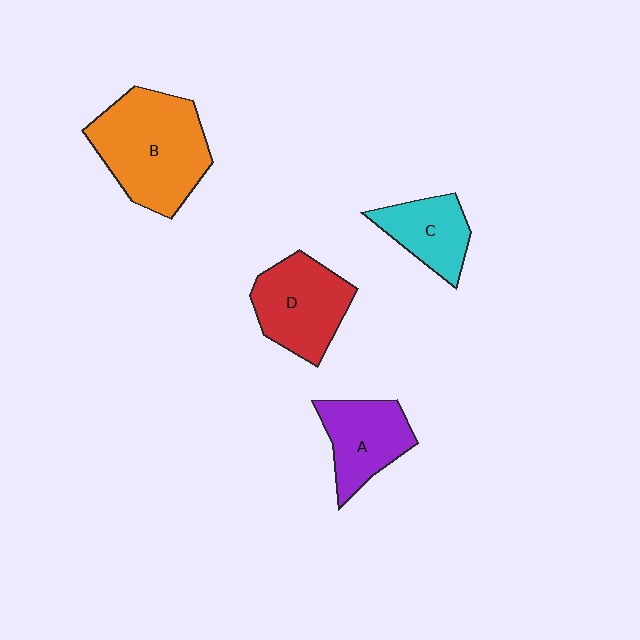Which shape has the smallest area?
Shape C (cyan).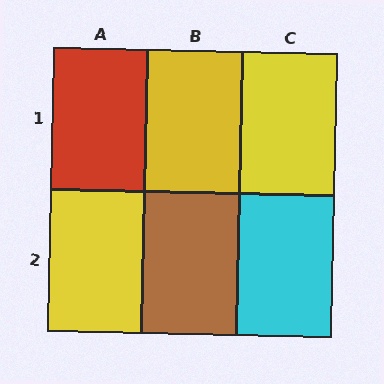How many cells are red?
1 cell is red.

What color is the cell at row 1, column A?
Red.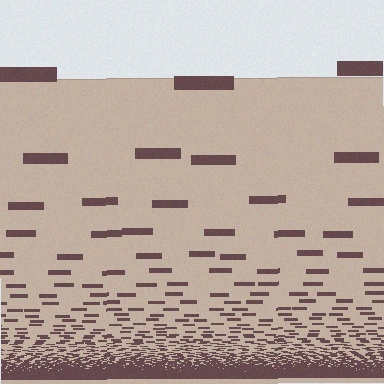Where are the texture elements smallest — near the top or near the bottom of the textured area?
Near the bottom.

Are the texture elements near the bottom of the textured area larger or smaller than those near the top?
Smaller. The gradient is inverted — elements near the bottom are smaller and denser.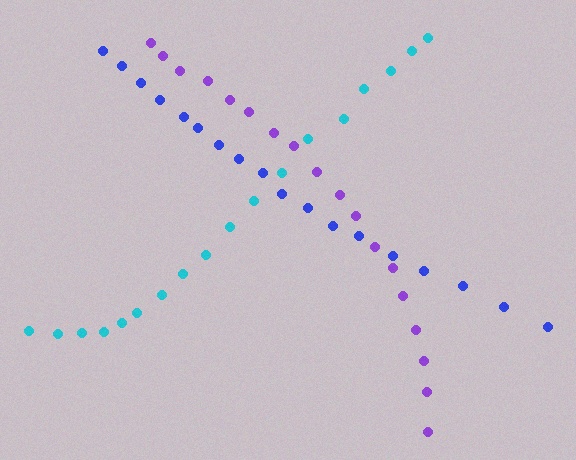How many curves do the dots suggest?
There are 3 distinct paths.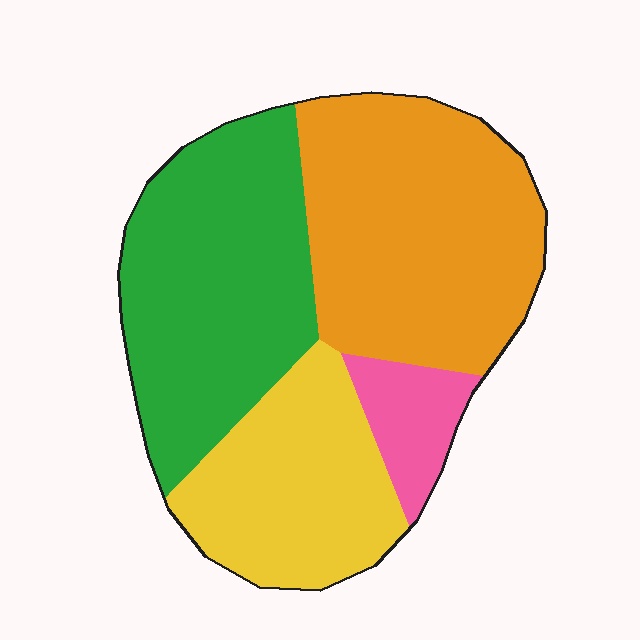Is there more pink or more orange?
Orange.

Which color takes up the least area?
Pink, at roughly 10%.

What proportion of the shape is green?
Green covers around 35% of the shape.